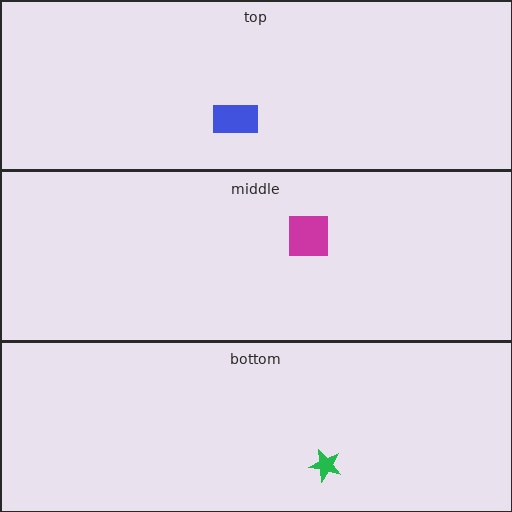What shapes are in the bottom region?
The green star.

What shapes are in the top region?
The blue rectangle.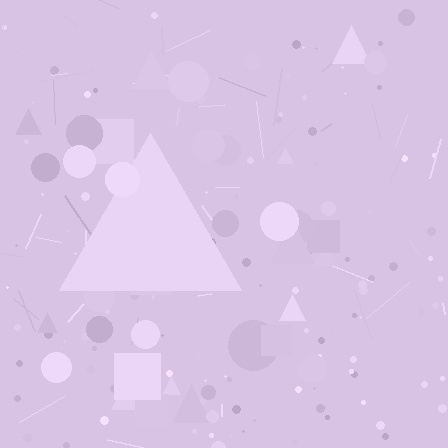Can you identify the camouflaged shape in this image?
The camouflaged shape is a triangle.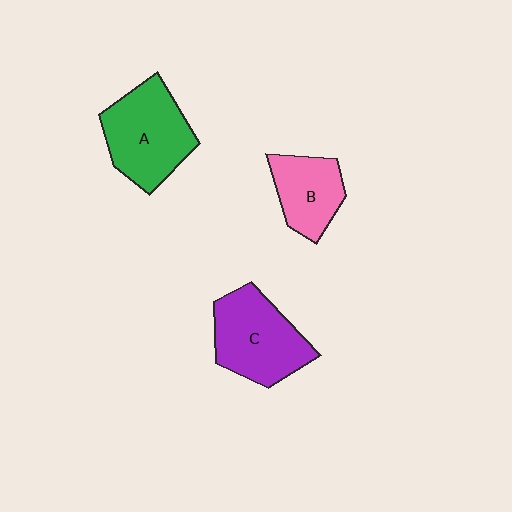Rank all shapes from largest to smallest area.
From largest to smallest: A (green), C (purple), B (pink).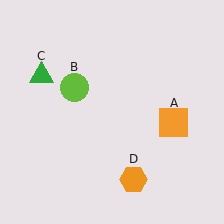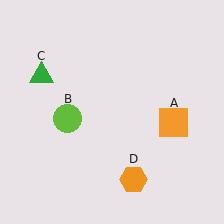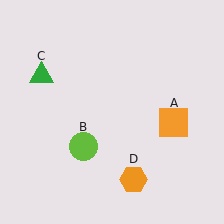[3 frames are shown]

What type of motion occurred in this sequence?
The lime circle (object B) rotated counterclockwise around the center of the scene.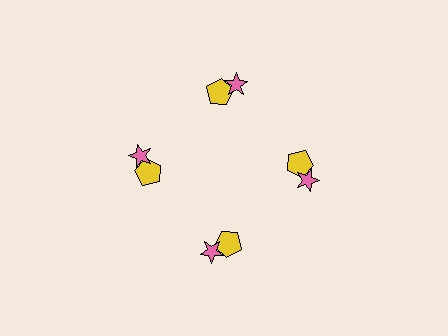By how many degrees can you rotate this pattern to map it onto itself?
The pattern maps onto itself every 90 degrees of rotation.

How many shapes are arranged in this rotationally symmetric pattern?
There are 8 shapes, arranged in 4 groups of 2.